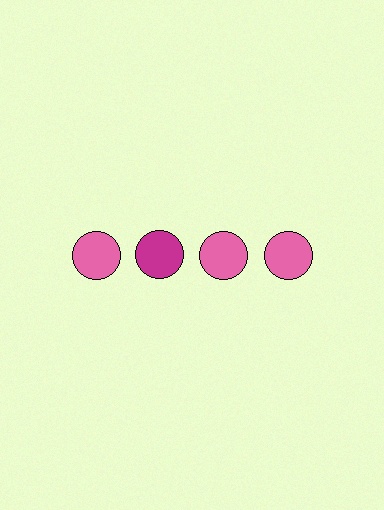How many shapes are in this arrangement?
There are 4 shapes arranged in a grid pattern.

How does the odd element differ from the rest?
It has a different color: magenta instead of pink.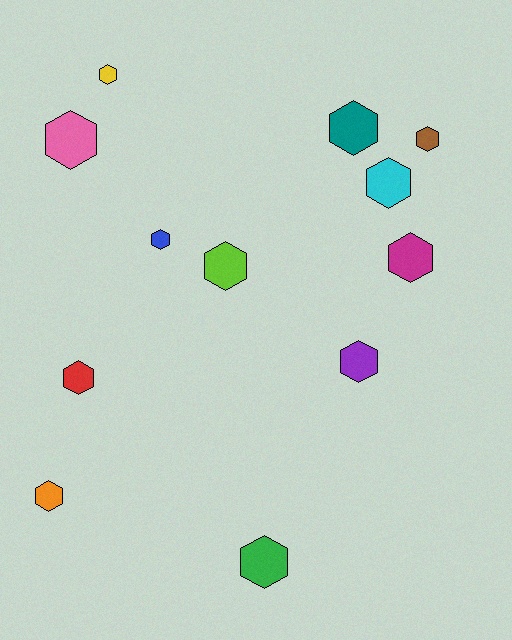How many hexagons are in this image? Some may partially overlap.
There are 12 hexagons.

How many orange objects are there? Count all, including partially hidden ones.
There is 1 orange object.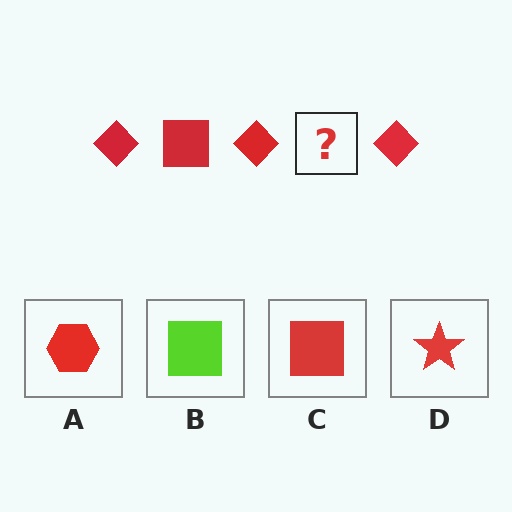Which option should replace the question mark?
Option C.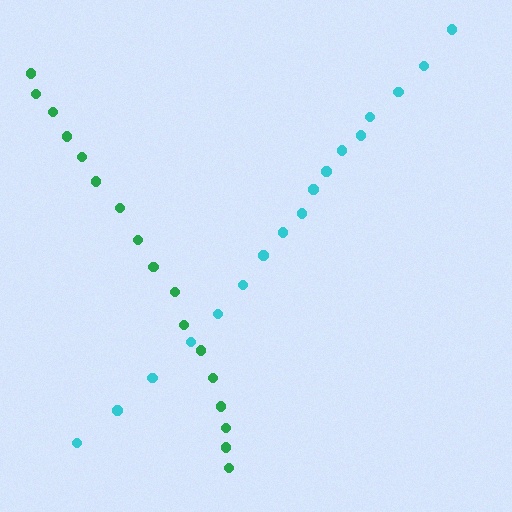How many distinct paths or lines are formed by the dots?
There are 2 distinct paths.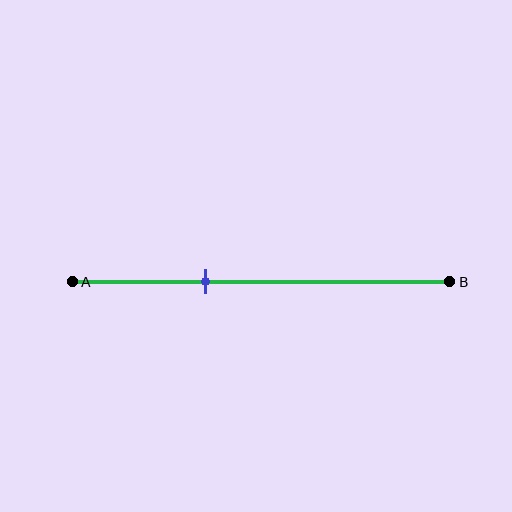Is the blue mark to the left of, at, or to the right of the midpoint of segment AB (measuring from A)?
The blue mark is to the left of the midpoint of segment AB.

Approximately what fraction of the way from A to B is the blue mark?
The blue mark is approximately 35% of the way from A to B.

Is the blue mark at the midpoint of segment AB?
No, the mark is at about 35% from A, not at the 50% midpoint.